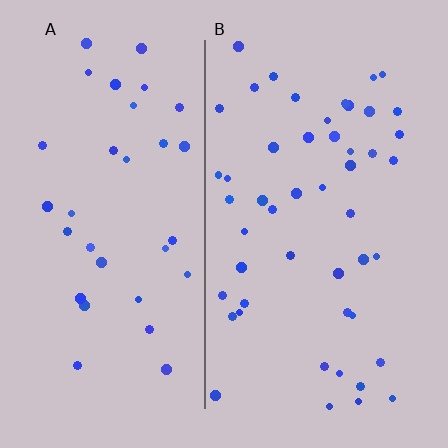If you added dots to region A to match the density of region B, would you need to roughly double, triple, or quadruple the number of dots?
Approximately double.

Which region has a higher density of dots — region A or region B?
B (the right).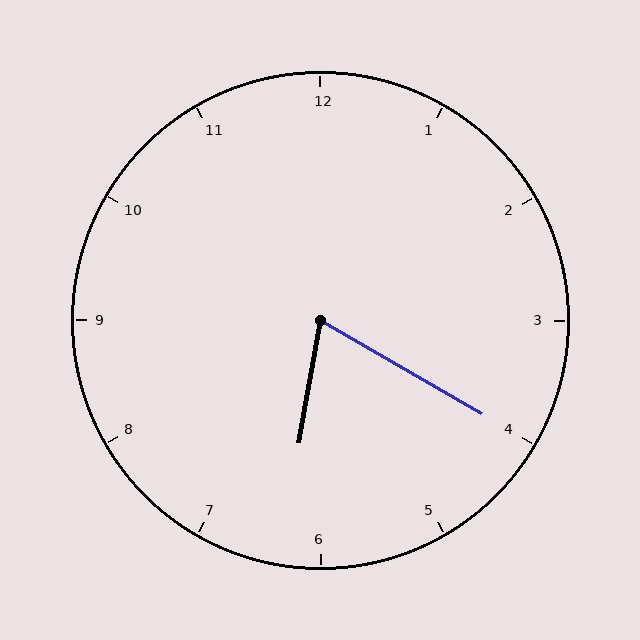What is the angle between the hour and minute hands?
Approximately 70 degrees.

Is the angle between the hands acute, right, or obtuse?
It is acute.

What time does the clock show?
6:20.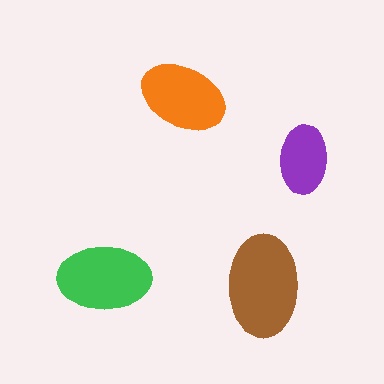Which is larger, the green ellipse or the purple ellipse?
The green one.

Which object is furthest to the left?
The green ellipse is leftmost.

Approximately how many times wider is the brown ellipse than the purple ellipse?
About 1.5 times wider.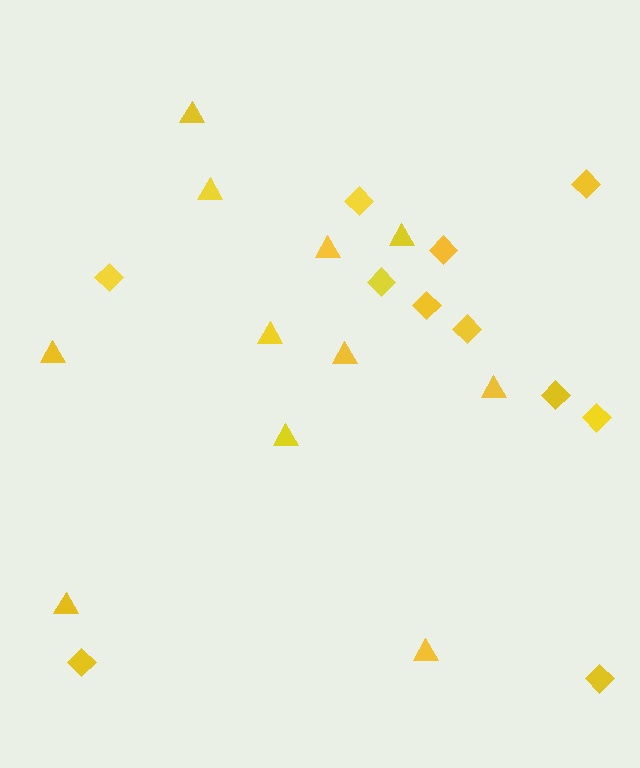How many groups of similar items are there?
There are 2 groups: one group of triangles (11) and one group of diamonds (11).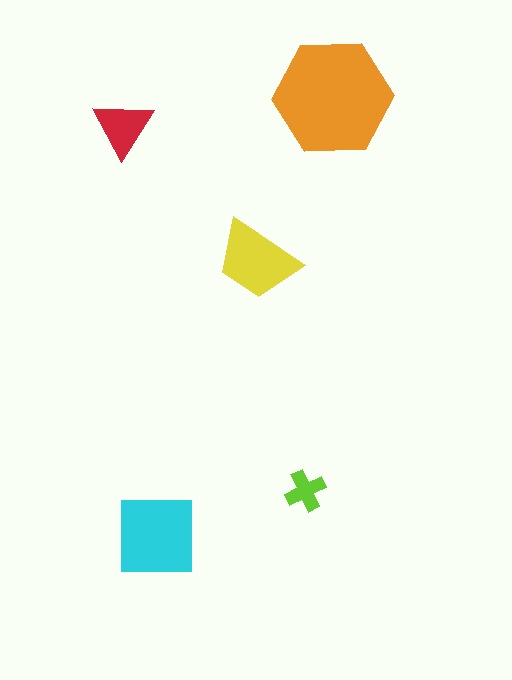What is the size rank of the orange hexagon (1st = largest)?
1st.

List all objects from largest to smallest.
The orange hexagon, the cyan square, the yellow trapezoid, the red triangle, the lime cross.